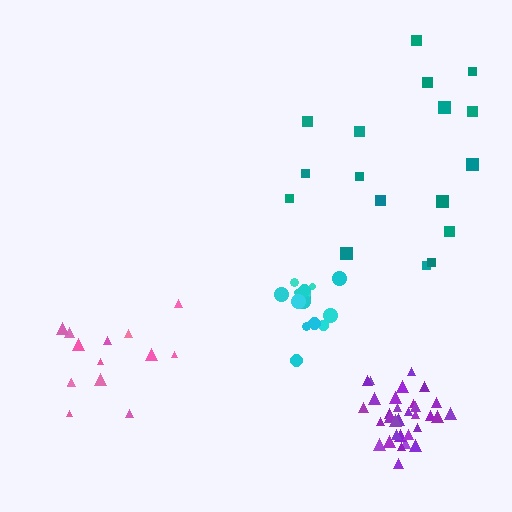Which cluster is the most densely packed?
Purple.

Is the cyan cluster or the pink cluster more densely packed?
Cyan.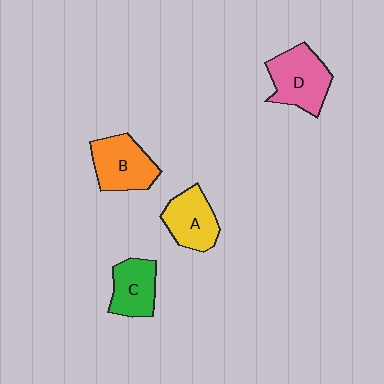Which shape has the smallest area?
Shape C (green).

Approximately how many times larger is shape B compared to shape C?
Approximately 1.2 times.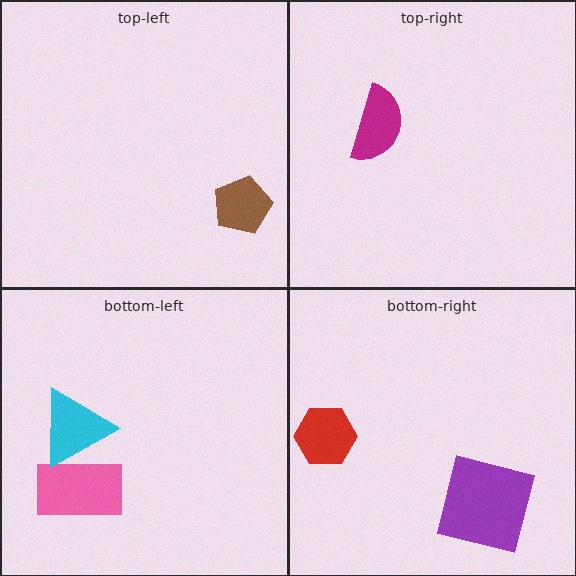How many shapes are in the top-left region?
1.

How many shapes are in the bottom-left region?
2.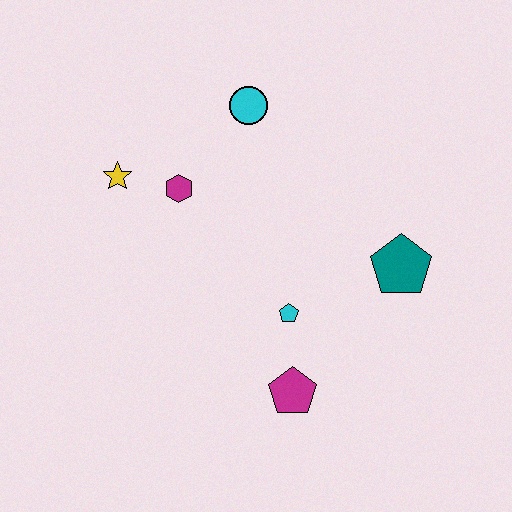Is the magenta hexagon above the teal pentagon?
Yes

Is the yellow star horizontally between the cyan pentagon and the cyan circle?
No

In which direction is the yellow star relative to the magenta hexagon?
The yellow star is to the left of the magenta hexagon.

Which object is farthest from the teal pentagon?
The yellow star is farthest from the teal pentagon.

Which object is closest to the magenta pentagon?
The cyan pentagon is closest to the magenta pentagon.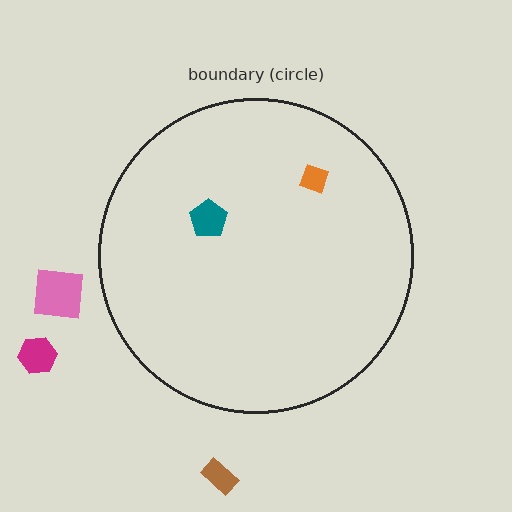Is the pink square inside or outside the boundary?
Outside.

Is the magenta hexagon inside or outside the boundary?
Outside.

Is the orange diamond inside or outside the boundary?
Inside.